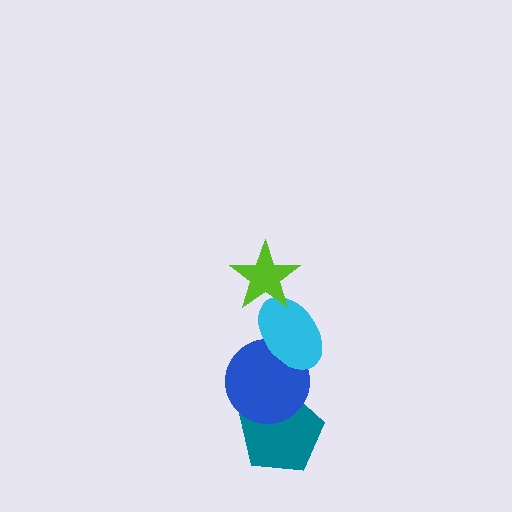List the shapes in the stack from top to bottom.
From top to bottom: the lime star, the cyan ellipse, the blue circle, the teal pentagon.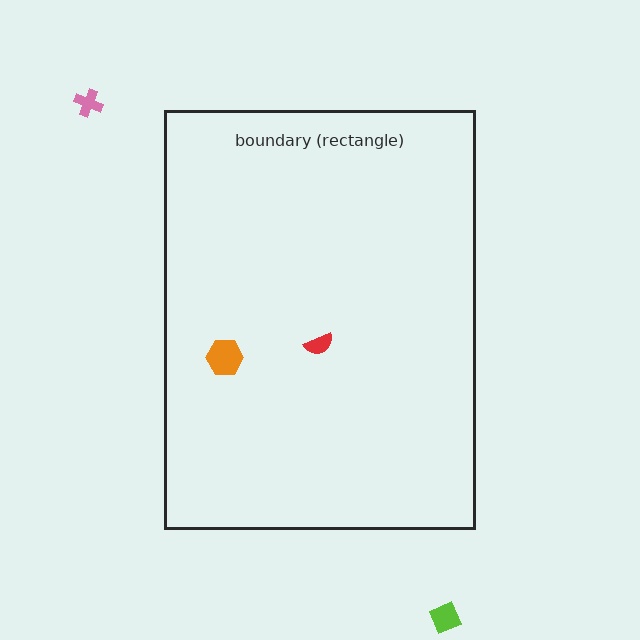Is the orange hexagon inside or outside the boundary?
Inside.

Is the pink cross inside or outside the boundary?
Outside.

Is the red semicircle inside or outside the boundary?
Inside.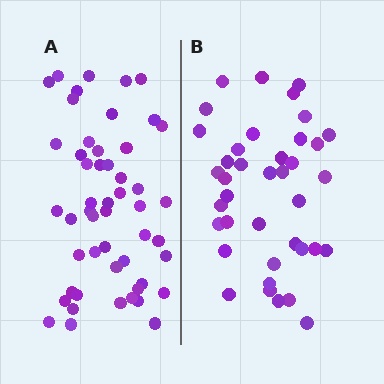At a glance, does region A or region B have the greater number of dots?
Region A (the left region) has more dots.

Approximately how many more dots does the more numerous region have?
Region A has roughly 12 or so more dots than region B.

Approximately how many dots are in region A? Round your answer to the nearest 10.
About 50 dots. (The exact count is 51, which rounds to 50.)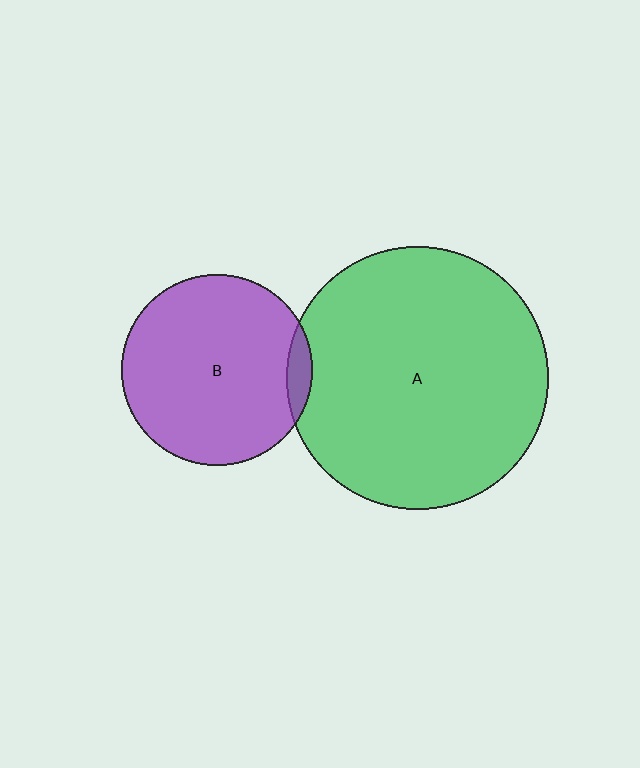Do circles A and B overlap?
Yes.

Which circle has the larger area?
Circle A (green).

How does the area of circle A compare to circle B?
Approximately 1.9 times.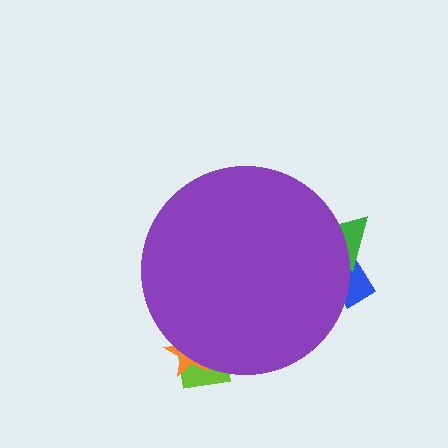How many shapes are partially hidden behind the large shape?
4 shapes are partially hidden.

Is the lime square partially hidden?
Yes, the lime square is partially hidden behind the purple circle.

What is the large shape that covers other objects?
A purple circle.